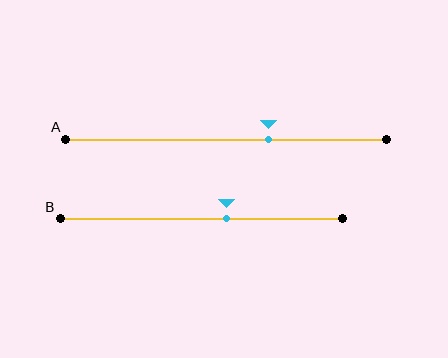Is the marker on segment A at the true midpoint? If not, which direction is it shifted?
No, the marker on segment A is shifted to the right by about 13% of the segment length.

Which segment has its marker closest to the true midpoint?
Segment B has its marker closest to the true midpoint.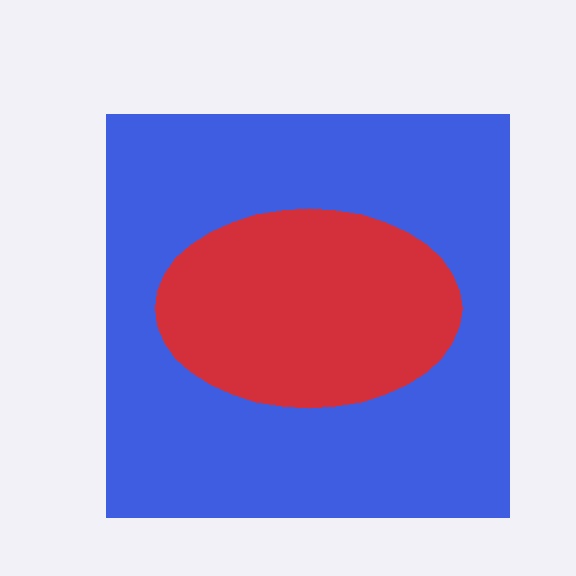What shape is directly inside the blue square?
The red ellipse.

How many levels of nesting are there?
2.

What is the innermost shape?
The red ellipse.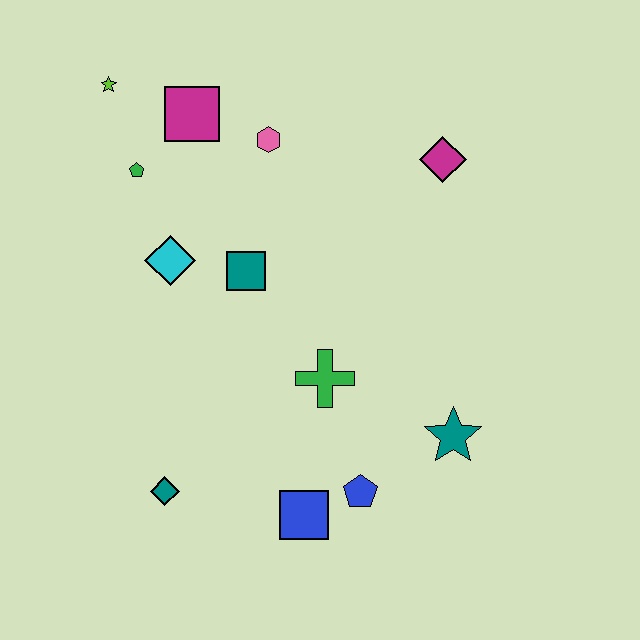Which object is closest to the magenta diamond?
The pink hexagon is closest to the magenta diamond.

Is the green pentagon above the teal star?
Yes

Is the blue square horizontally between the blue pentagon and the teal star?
No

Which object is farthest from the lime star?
The teal star is farthest from the lime star.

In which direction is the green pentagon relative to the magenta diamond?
The green pentagon is to the left of the magenta diamond.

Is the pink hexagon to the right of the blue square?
No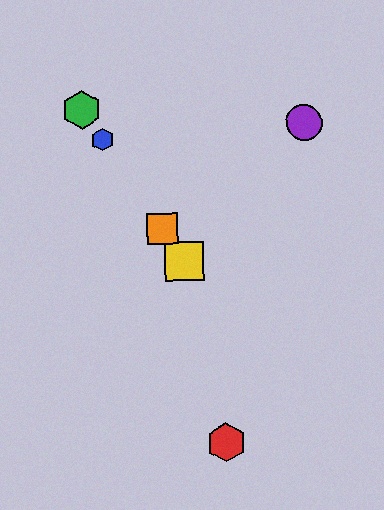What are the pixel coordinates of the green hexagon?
The green hexagon is at (82, 110).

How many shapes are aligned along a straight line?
4 shapes (the blue hexagon, the green hexagon, the yellow square, the orange square) are aligned along a straight line.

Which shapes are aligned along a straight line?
The blue hexagon, the green hexagon, the yellow square, the orange square are aligned along a straight line.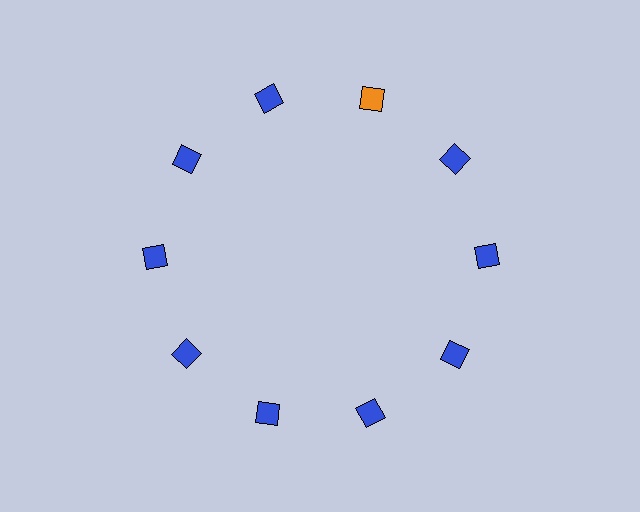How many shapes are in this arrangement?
There are 10 shapes arranged in a ring pattern.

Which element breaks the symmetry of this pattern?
The orange square at roughly the 1 o'clock position breaks the symmetry. All other shapes are blue squares.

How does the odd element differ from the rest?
It has a different color: orange instead of blue.